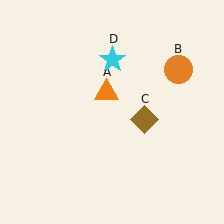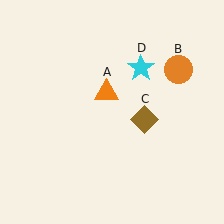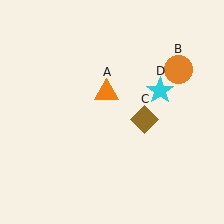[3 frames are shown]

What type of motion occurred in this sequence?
The cyan star (object D) rotated clockwise around the center of the scene.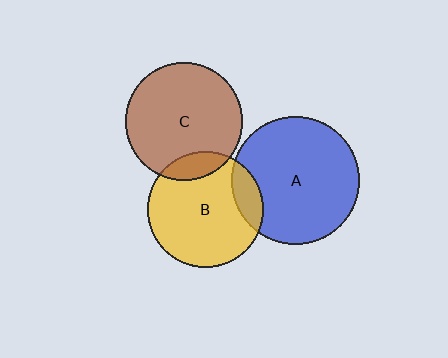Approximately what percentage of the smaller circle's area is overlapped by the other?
Approximately 15%.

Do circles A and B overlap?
Yes.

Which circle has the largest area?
Circle A (blue).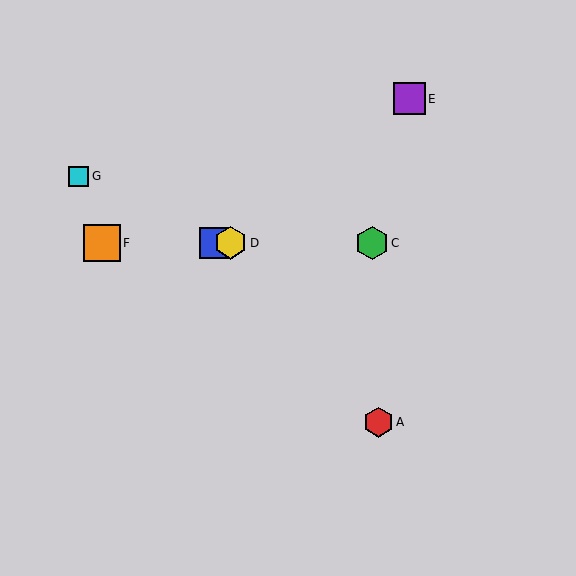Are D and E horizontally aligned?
No, D is at y≈243 and E is at y≈99.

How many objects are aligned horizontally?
4 objects (B, C, D, F) are aligned horizontally.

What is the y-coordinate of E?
Object E is at y≈99.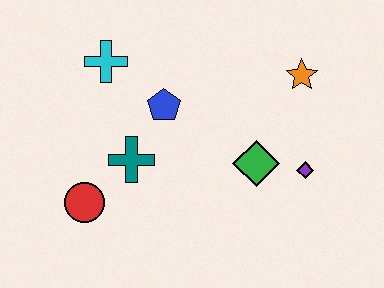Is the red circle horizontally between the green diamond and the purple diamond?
No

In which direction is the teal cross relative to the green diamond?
The teal cross is to the left of the green diamond.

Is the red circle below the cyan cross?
Yes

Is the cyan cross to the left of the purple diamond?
Yes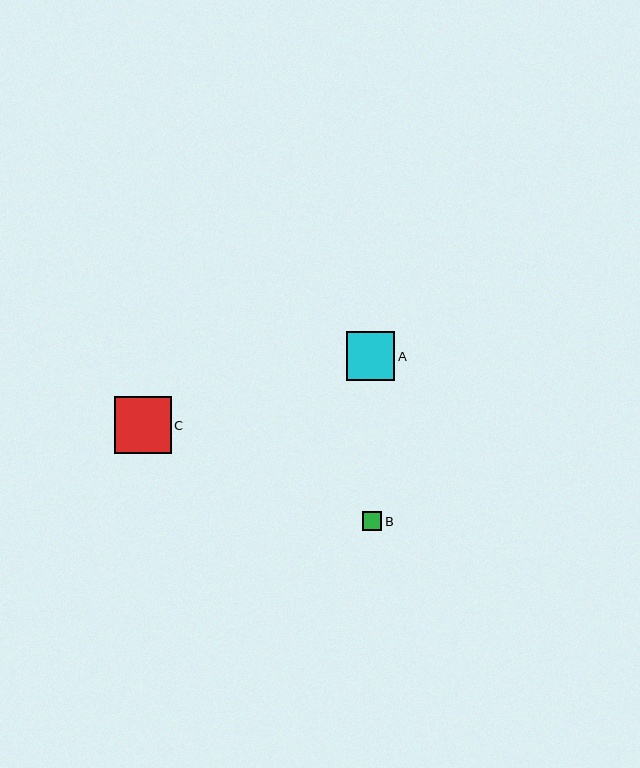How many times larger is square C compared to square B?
Square C is approximately 2.9 times the size of square B.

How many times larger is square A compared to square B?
Square A is approximately 2.5 times the size of square B.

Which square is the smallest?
Square B is the smallest with a size of approximately 19 pixels.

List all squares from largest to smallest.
From largest to smallest: C, A, B.